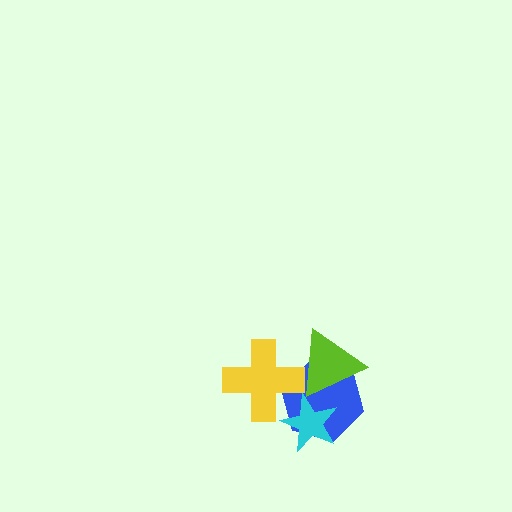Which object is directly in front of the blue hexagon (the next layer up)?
The cyan star is directly in front of the blue hexagon.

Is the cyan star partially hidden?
Yes, it is partially covered by another shape.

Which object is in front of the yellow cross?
The lime triangle is in front of the yellow cross.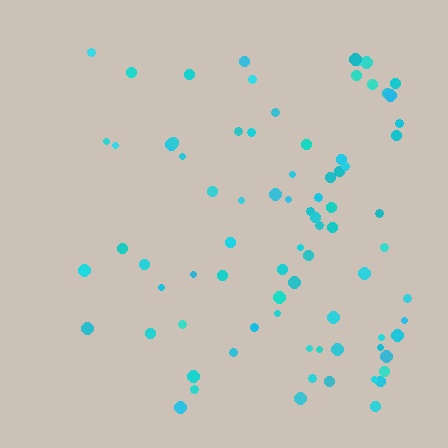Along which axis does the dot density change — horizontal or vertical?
Horizontal.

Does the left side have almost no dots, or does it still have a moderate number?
Still a moderate number, just noticeably fewer than the right.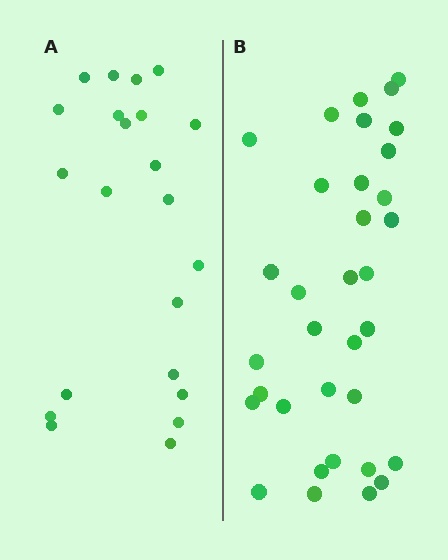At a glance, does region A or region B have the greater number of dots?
Region B (the right region) has more dots.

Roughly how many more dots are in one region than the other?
Region B has roughly 12 or so more dots than region A.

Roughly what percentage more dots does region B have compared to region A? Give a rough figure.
About 55% more.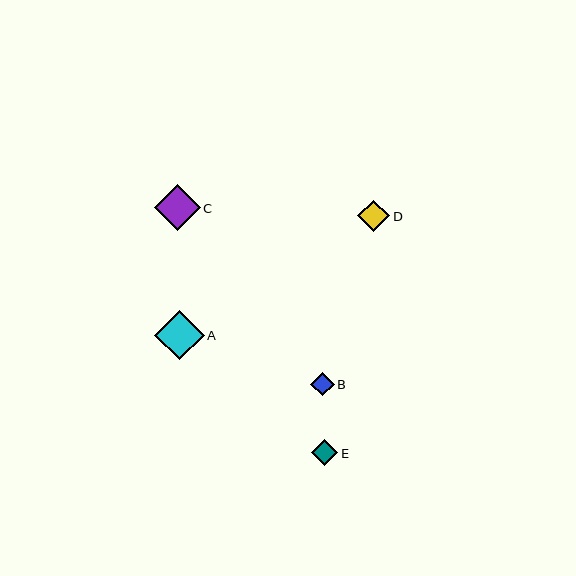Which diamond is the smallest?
Diamond B is the smallest with a size of approximately 24 pixels.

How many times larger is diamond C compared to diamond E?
Diamond C is approximately 1.7 times the size of diamond E.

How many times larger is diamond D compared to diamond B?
Diamond D is approximately 1.3 times the size of diamond B.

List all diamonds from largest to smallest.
From largest to smallest: A, C, D, E, B.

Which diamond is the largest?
Diamond A is the largest with a size of approximately 49 pixels.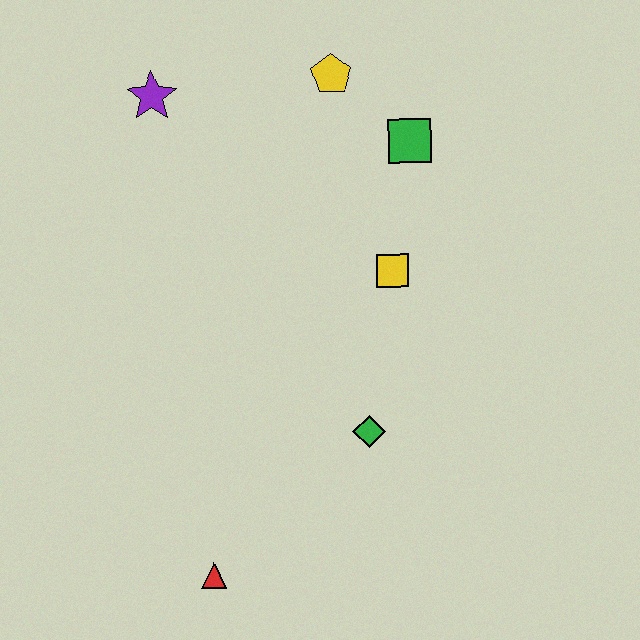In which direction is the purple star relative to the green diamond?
The purple star is above the green diamond.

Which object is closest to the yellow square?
The green square is closest to the yellow square.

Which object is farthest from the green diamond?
The purple star is farthest from the green diamond.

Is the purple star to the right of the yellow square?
No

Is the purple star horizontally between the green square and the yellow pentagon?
No